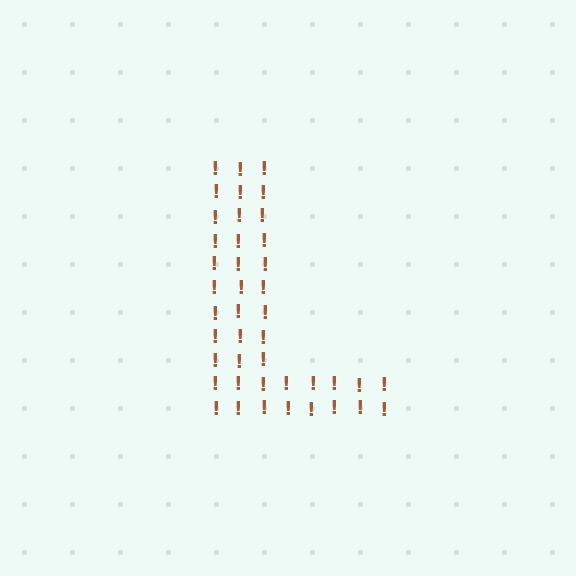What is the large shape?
The large shape is the letter L.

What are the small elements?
The small elements are exclamation marks.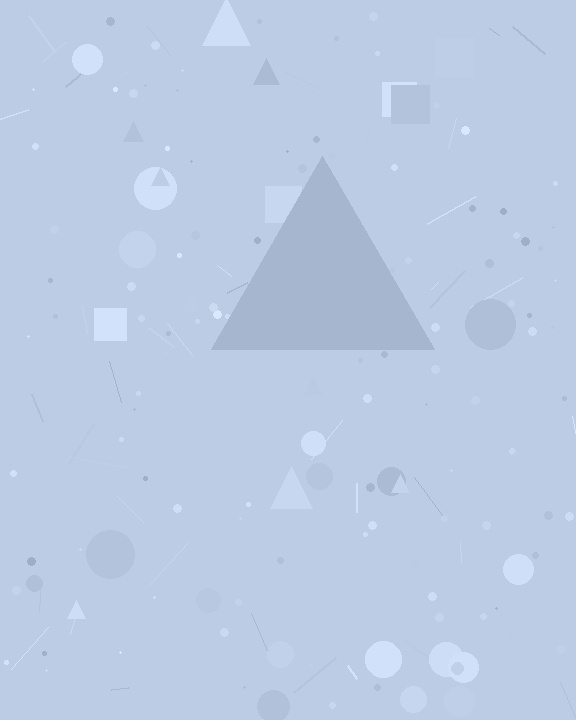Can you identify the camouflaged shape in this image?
The camouflaged shape is a triangle.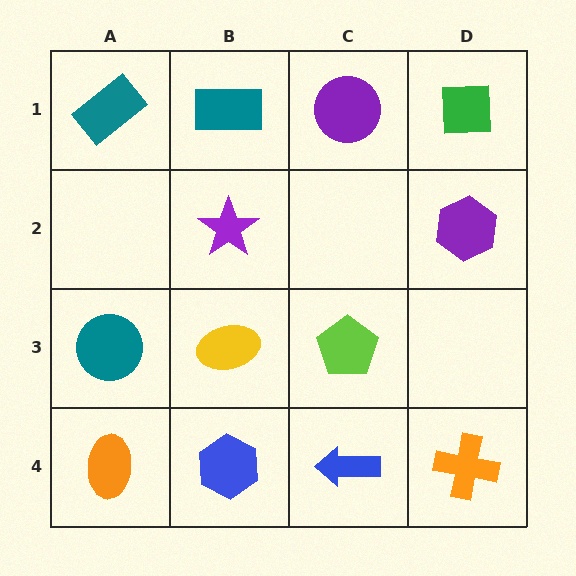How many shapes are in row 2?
2 shapes.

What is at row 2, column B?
A purple star.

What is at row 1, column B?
A teal rectangle.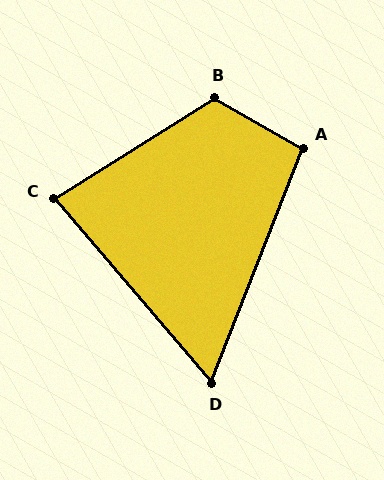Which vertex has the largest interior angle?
B, at approximately 118 degrees.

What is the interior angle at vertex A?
Approximately 98 degrees (obtuse).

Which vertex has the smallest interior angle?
D, at approximately 62 degrees.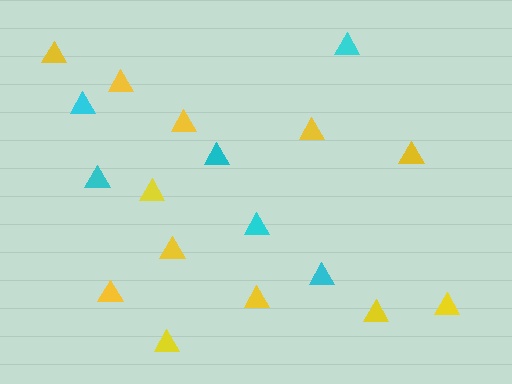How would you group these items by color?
There are 2 groups: one group of cyan triangles (6) and one group of yellow triangles (12).